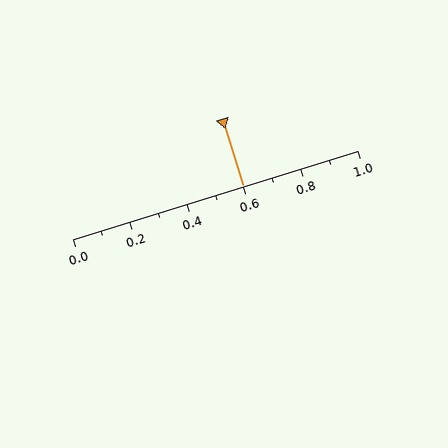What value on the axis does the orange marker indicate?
The marker indicates approximately 0.6.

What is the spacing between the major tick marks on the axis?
The major ticks are spaced 0.2 apart.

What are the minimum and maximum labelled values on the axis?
The axis runs from 0.0 to 1.0.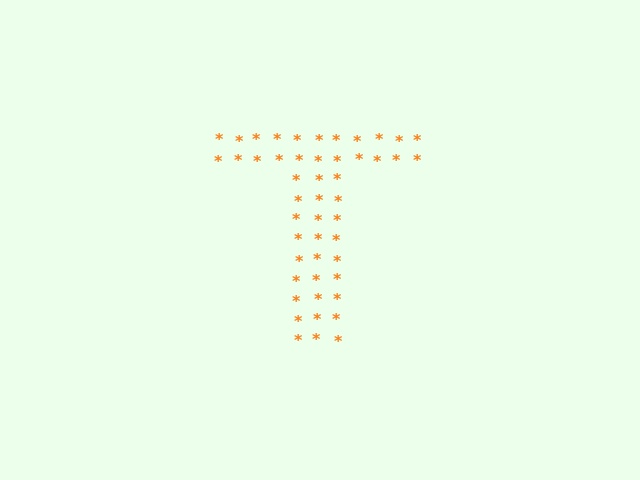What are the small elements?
The small elements are asterisks.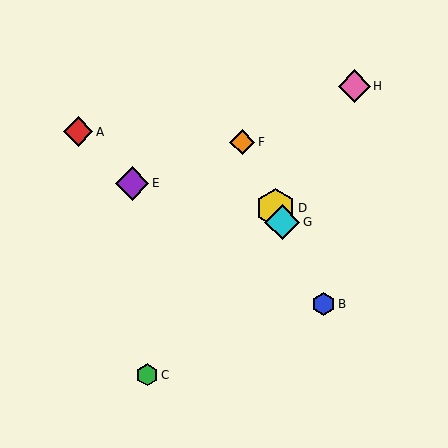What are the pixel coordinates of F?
Object F is at (242, 142).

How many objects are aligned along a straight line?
4 objects (B, D, F, G) are aligned along a straight line.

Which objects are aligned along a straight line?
Objects B, D, F, G are aligned along a straight line.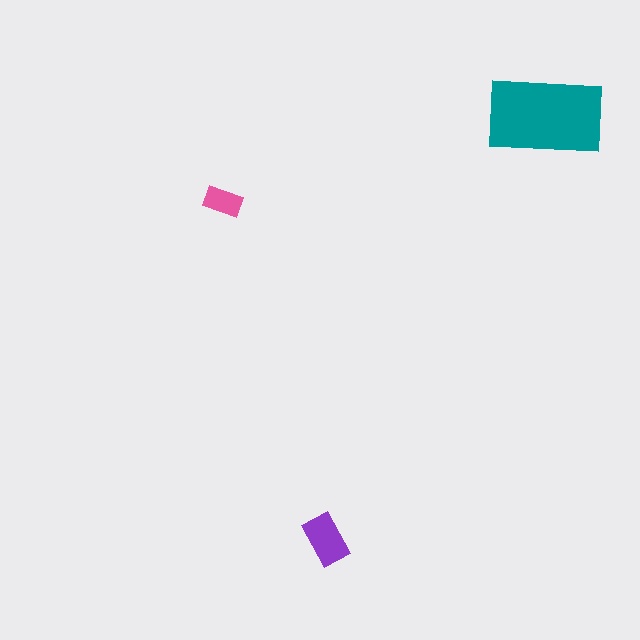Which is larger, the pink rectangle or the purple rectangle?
The purple one.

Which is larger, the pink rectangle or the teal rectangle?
The teal one.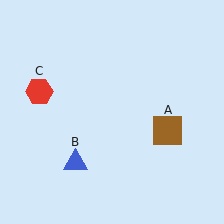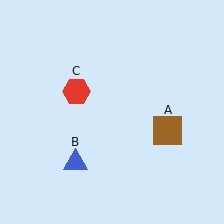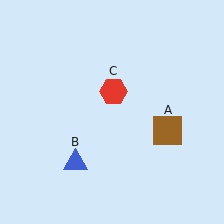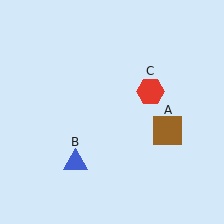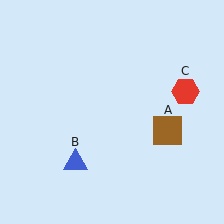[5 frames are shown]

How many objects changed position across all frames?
1 object changed position: red hexagon (object C).